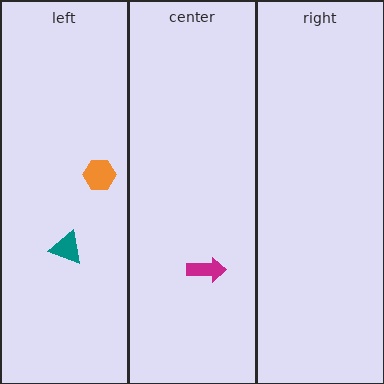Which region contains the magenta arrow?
The center region.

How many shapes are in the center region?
1.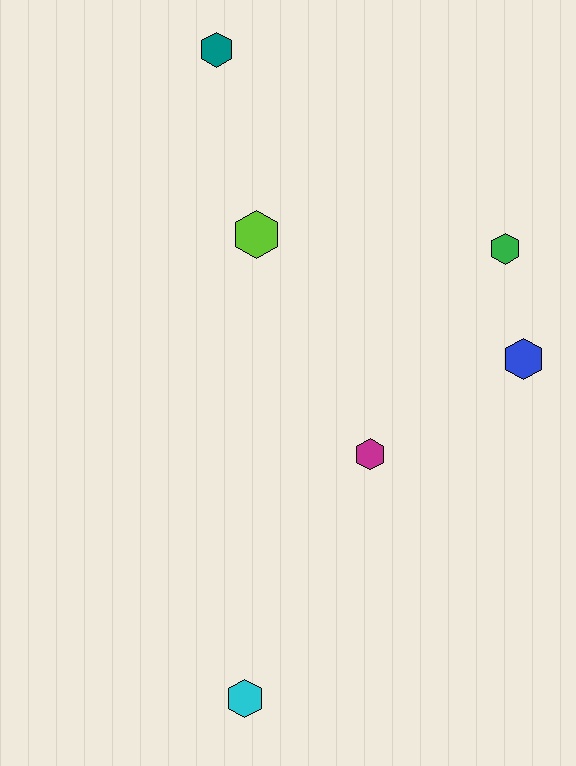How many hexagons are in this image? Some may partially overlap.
There are 6 hexagons.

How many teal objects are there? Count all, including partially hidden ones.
There is 1 teal object.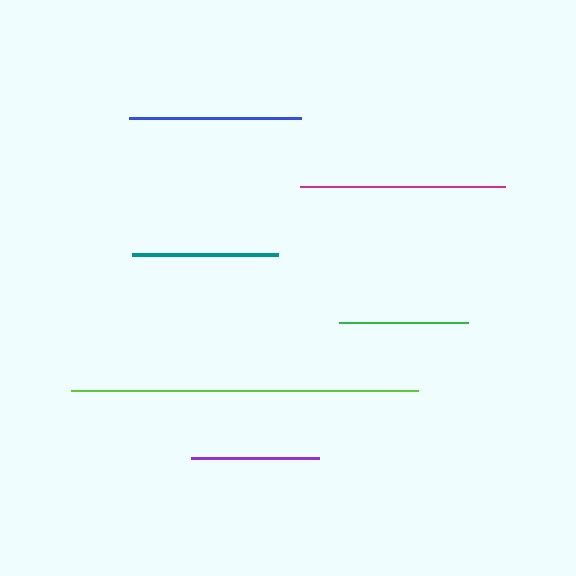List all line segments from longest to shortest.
From longest to shortest: lime, magenta, blue, teal, green, purple.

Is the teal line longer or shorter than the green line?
The teal line is longer than the green line.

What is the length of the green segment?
The green segment is approximately 129 pixels long.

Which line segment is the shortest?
The purple line is the shortest at approximately 128 pixels.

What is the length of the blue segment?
The blue segment is approximately 172 pixels long.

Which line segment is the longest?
The lime line is the longest at approximately 347 pixels.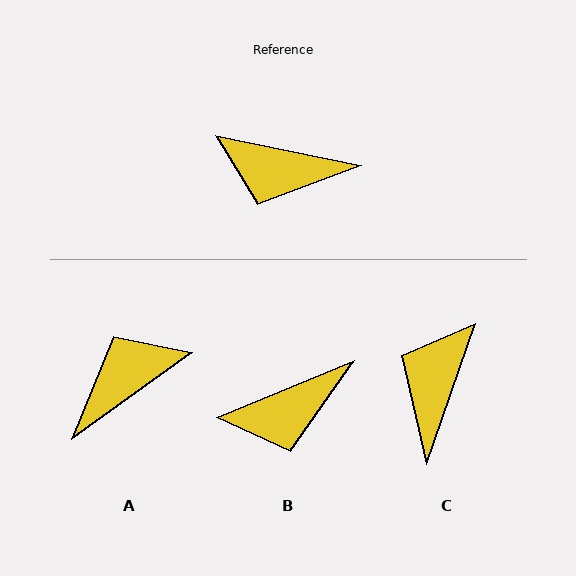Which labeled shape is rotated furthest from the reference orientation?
A, about 133 degrees away.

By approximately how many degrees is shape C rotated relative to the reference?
Approximately 98 degrees clockwise.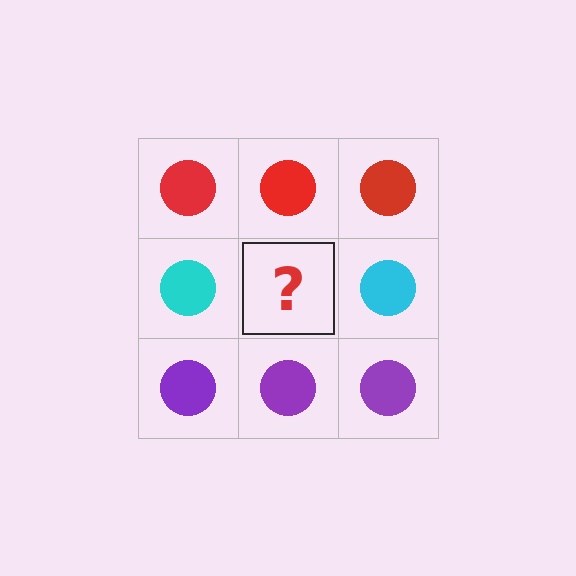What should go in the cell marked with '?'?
The missing cell should contain a cyan circle.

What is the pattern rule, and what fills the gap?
The rule is that each row has a consistent color. The gap should be filled with a cyan circle.